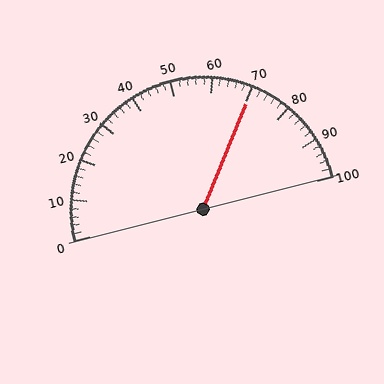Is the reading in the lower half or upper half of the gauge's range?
The reading is in the upper half of the range (0 to 100).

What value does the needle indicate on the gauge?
The needle indicates approximately 70.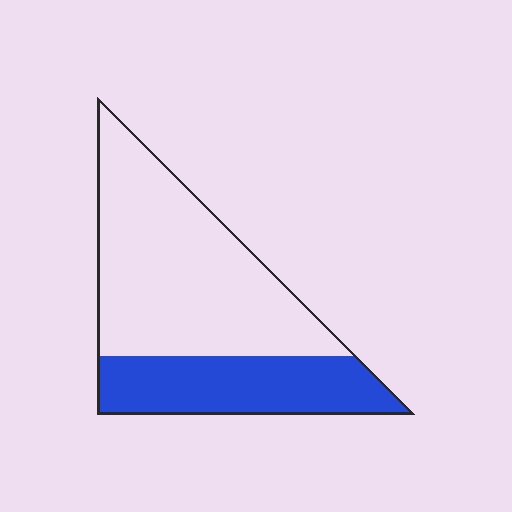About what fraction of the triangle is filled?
About one third (1/3).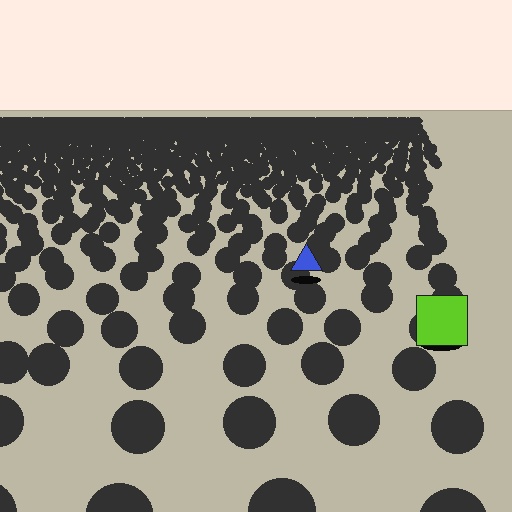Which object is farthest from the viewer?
The blue triangle is farthest from the viewer. It appears smaller and the ground texture around it is denser.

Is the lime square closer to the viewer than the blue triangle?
Yes. The lime square is closer — you can tell from the texture gradient: the ground texture is coarser near it.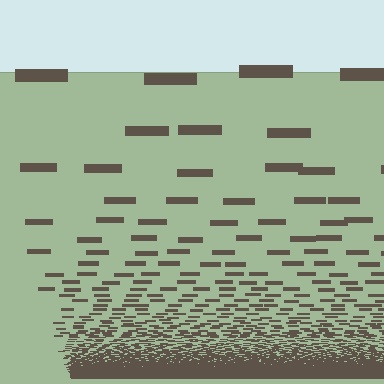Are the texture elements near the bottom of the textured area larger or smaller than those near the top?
Smaller. The gradient is inverted — elements near the bottom are smaller and denser.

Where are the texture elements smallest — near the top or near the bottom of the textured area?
Near the bottom.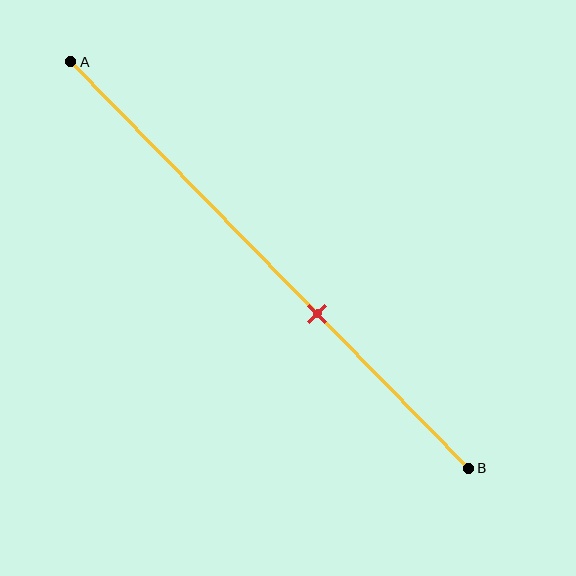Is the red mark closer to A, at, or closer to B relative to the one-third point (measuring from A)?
The red mark is closer to point B than the one-third point of segment AB.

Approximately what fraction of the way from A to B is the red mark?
The red mark is approximately 60% of the way from A to B.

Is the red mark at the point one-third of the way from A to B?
No, the mark is at about 60% from A, not at the 33% one-third point.